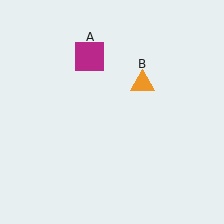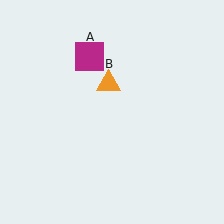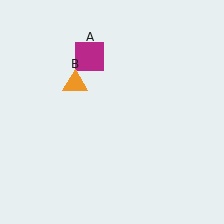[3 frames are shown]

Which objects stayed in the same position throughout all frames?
Magenta square (object A) remained stationary.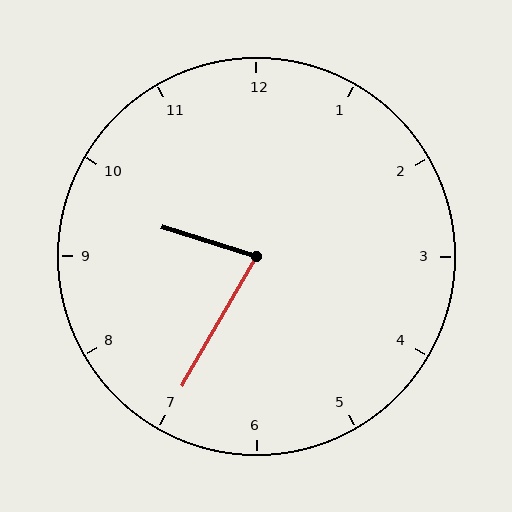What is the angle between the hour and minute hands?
Approximately 78 degrees.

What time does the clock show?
9:35.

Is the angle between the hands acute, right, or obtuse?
It is acute.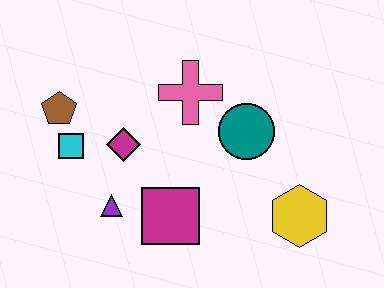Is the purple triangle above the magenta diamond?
No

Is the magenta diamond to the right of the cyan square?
Yes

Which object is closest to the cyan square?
The brown pentagon is closest to the cyan square.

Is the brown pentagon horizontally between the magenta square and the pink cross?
No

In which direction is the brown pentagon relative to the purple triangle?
The brown pentagon is above the purple triangle.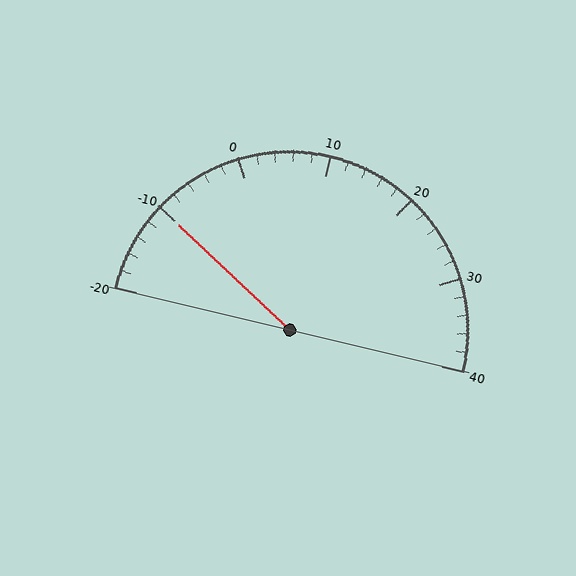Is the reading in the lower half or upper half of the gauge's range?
The reading is in the lower half of the range (-20 to 40).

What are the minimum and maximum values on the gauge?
The gauge ranges from -20 to 40.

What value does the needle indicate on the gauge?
The needle indicates approximately -10.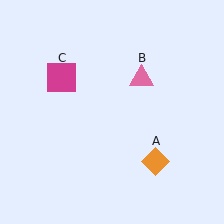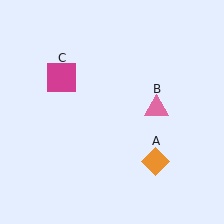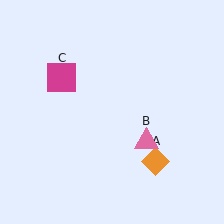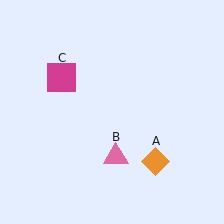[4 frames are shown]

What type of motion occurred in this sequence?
The pink triangle (object B) rotated clockwise around the center of the scene.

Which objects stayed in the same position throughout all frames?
Orange diamond (object A) and magenta square (object C) remained stationary.